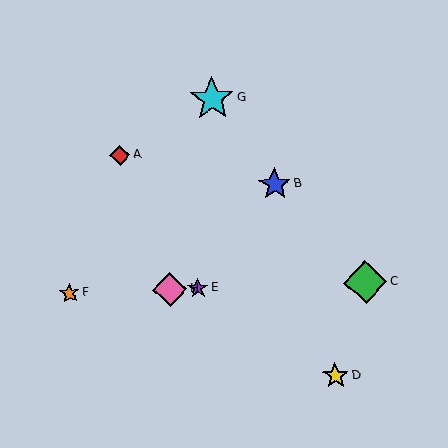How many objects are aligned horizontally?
4 objects (C, E, F, H) are aligned horizontally.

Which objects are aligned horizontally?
Objects C, E, F, H are aligned horizontally.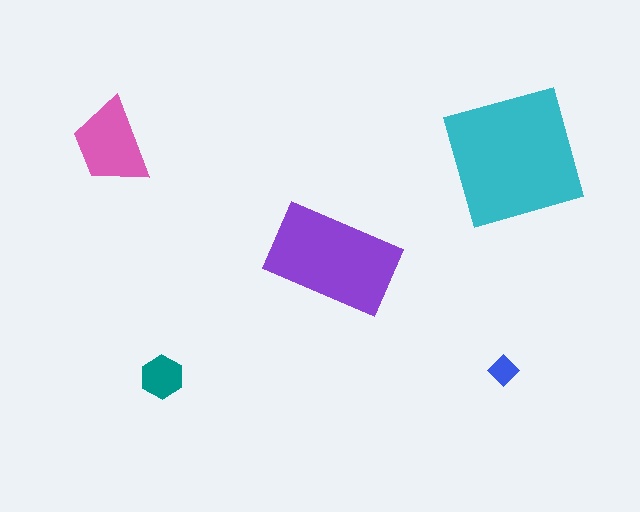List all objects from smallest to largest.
The blue diamond, the teal hexagon, the pink trapezoid, the purple rectangle, the cyan square.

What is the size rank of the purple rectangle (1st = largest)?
2nd.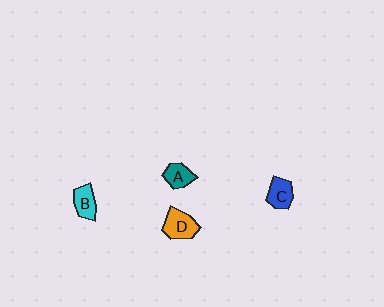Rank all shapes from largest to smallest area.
From largest to smallest: D (orange), C (blue), B (cyan), A (teal).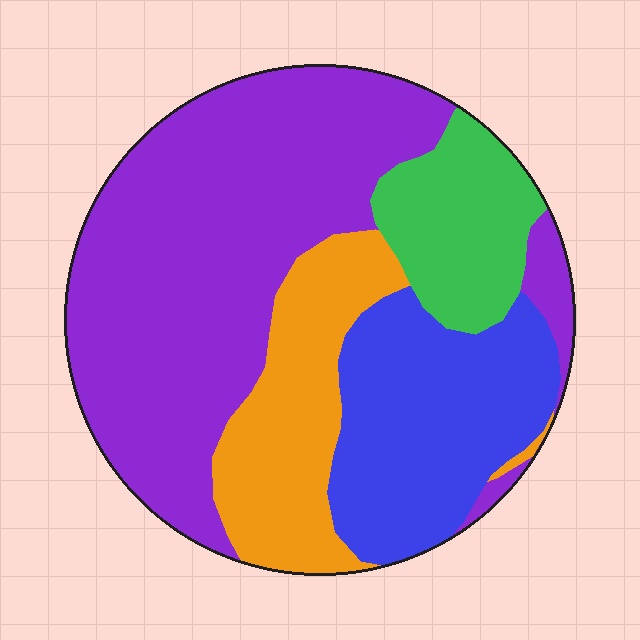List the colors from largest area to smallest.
From largest to smallest: purple, blue, orange, green.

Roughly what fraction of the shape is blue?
Blue covers roughly 20% of the shape.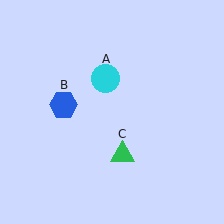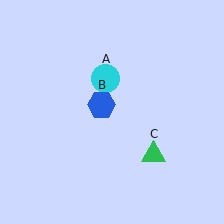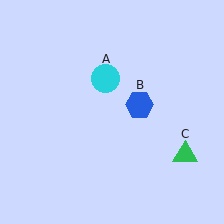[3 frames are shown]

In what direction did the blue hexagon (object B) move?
The blue hexagon (object B) moved right.